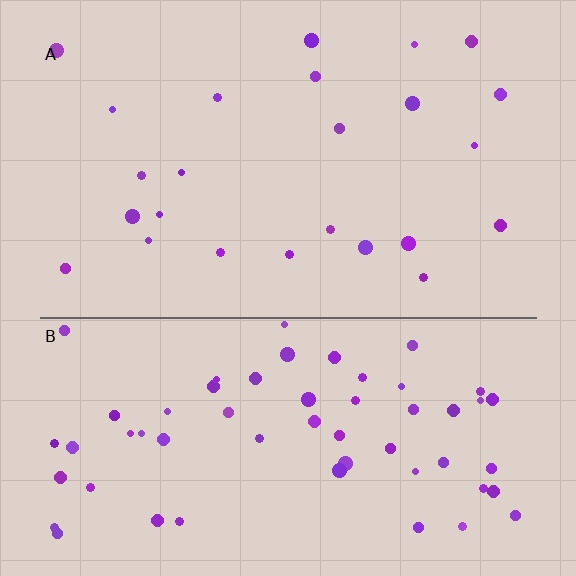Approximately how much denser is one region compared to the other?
Approximately 2.4× — region B over region A.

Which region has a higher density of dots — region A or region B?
B (the bottom).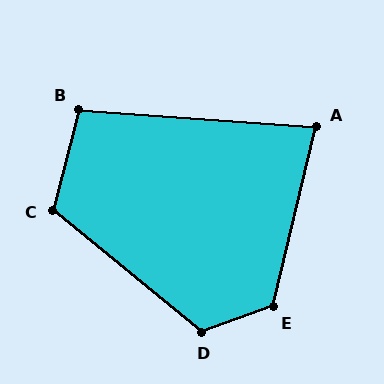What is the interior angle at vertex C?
Approximately 115 degrees (obtuse).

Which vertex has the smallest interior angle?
A, at approximately 81 degrees.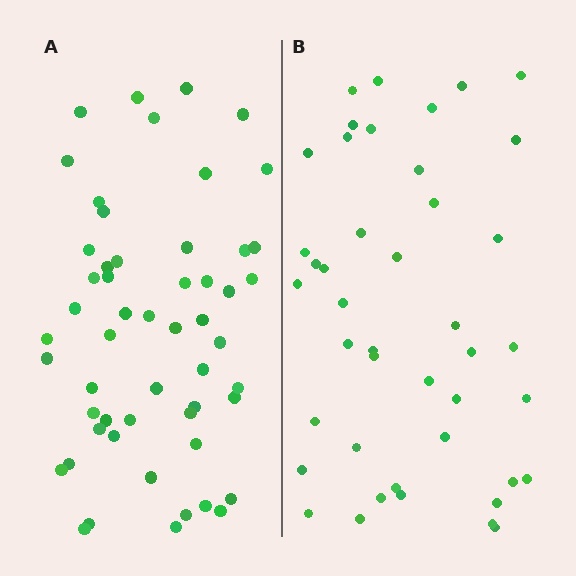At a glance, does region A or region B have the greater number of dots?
Region A (the left region) has more dots.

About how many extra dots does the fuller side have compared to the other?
Region A has roughly 12 or so more dots than region B.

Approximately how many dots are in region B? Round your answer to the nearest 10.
About 40 dots. (The exact count is 43, which rounds to 40.)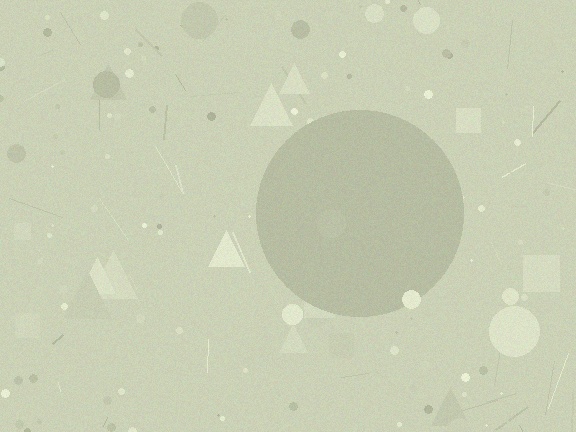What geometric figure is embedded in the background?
A circle is embedded in the background.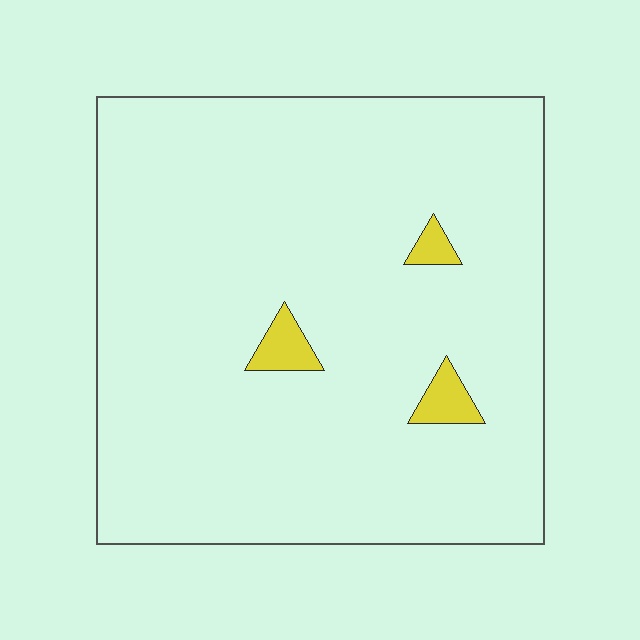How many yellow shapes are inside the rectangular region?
3.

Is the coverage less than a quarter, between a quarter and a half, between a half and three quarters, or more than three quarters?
Less than a quarter.